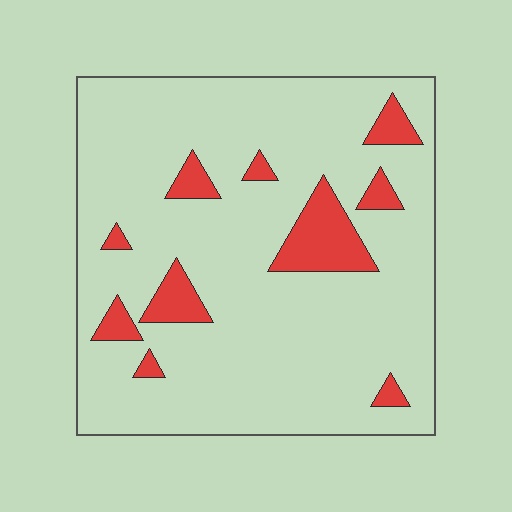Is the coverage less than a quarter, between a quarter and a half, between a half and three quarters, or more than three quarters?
Less than a quarter.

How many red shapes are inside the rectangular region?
10.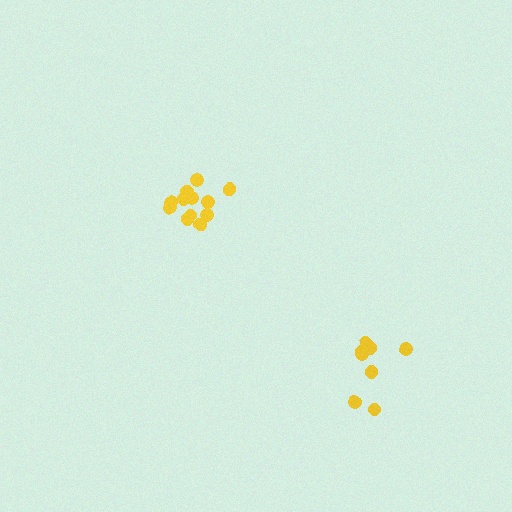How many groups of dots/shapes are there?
There are 2 groups.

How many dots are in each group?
Group 1: 12 dots, Group 2: 8 dots (20 total).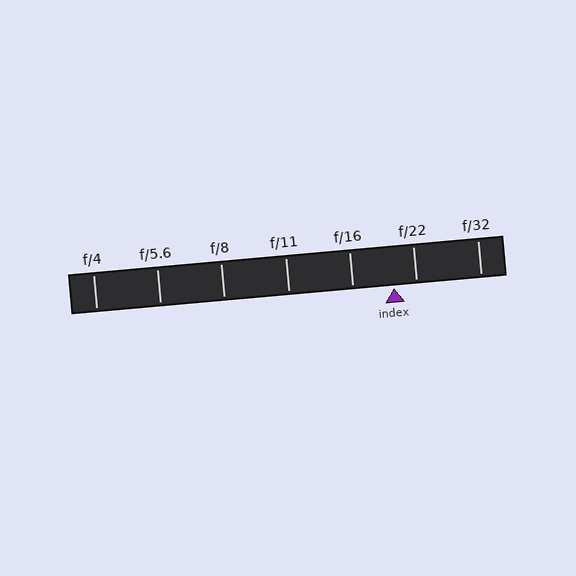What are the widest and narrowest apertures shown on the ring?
The widest aperture shown is f/4 and the narrowest is f/32.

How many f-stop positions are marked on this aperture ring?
There are 7 f-stop positions marked.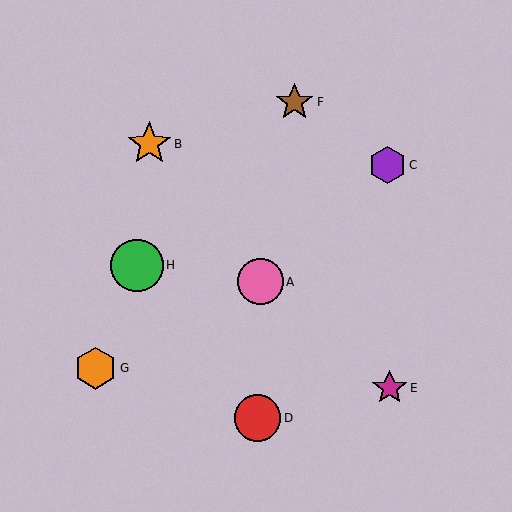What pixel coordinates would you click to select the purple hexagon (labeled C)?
Click at (387, 165) to select the purple hexagon C.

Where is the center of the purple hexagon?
The center of the purple hexagon is at (387, 165).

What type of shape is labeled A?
Shape A is a pink circle.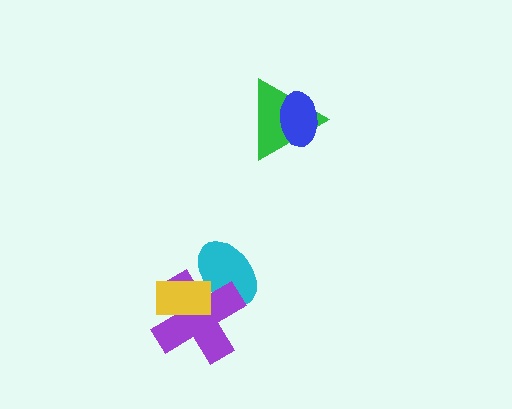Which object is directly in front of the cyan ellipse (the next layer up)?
The purple cross is directly in front of the cyan ellipse.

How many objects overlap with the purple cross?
2 objects overlap with the purple cross.